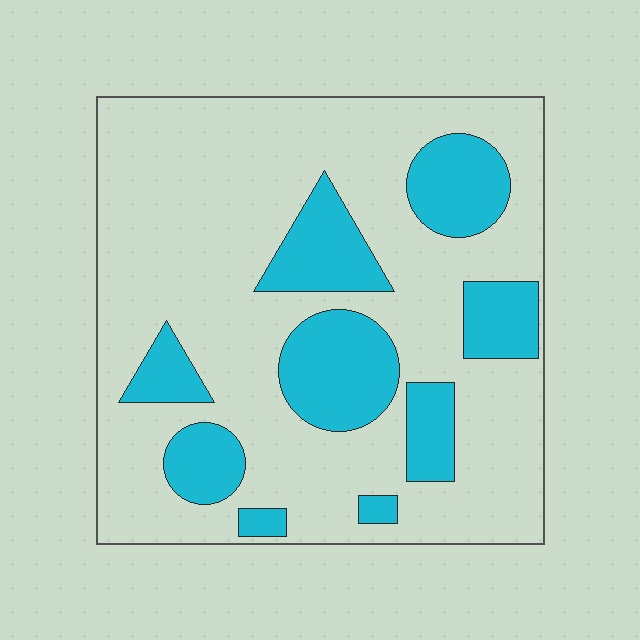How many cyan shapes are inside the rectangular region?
9.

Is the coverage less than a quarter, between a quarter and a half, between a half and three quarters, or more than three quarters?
Between a quarter and a half.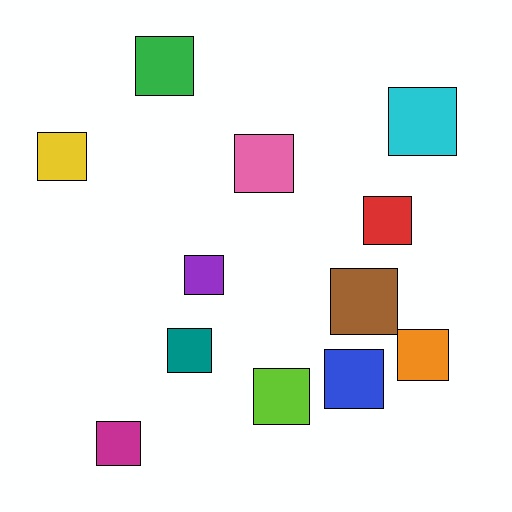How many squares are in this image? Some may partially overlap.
There are 12 squares.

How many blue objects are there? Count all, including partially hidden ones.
There is 1 blue object.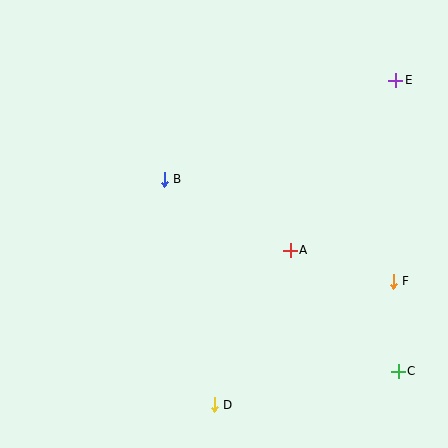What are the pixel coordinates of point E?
Point E is at (396, 80).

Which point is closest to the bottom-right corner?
Point C is closest to the bottom-right corner.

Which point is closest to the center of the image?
Point A at (290, 250) is closest to the center.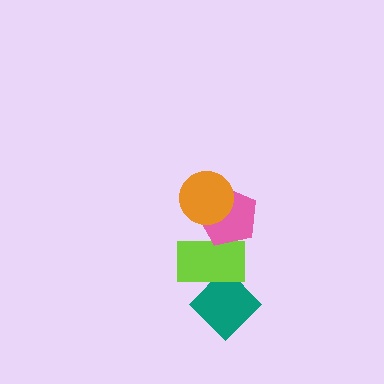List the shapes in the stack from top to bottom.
From top to bottom: the orange circle, the pink pentagon, the lime rectangle, the teal diamond.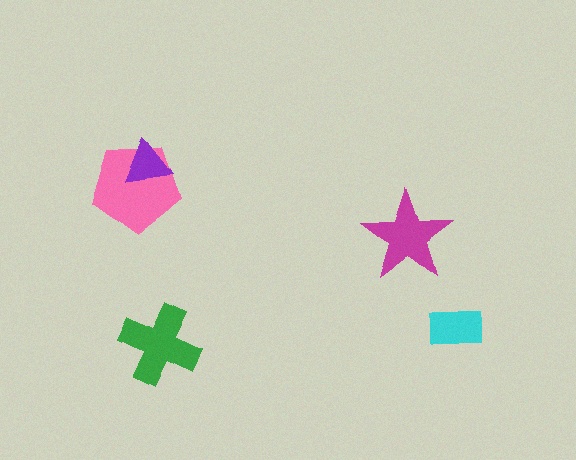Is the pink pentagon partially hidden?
Yes, it is partially covered by another shape.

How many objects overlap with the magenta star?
0 objects overlap with the magenta star.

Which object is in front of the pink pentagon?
The purple triangle is in front of the pink pentagon.